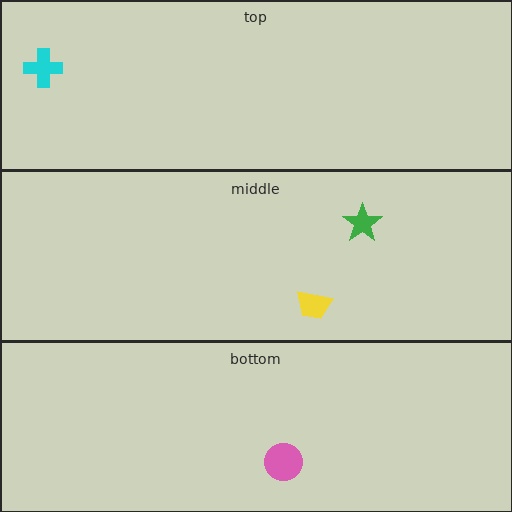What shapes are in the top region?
The cyan cross.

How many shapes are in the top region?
1.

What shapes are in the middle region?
The yellow trapezoid, the green star.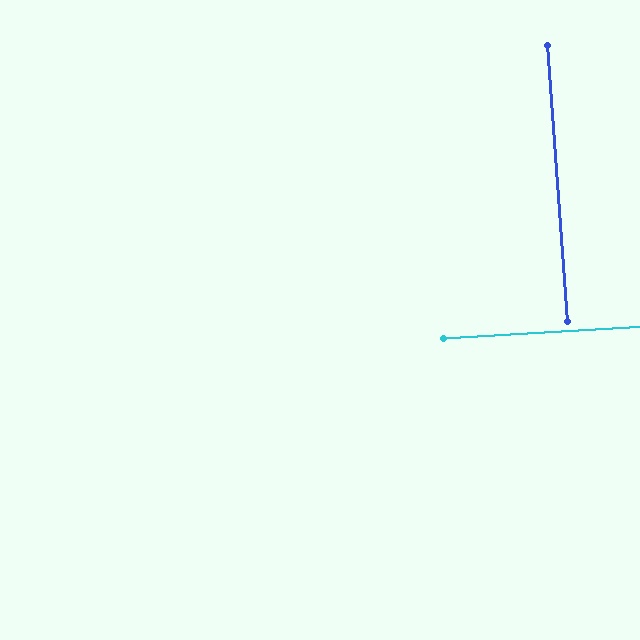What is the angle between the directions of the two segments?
Approximately 89 degrees.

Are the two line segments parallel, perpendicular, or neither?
Perpendicular — they meet at approximately 89°.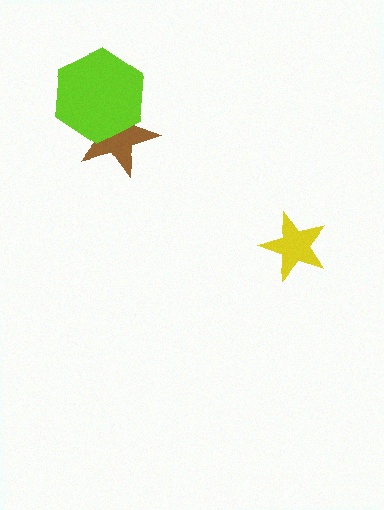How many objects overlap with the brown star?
1 object overlaps with the brown star.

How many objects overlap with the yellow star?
0 objects overlap with the yellow star.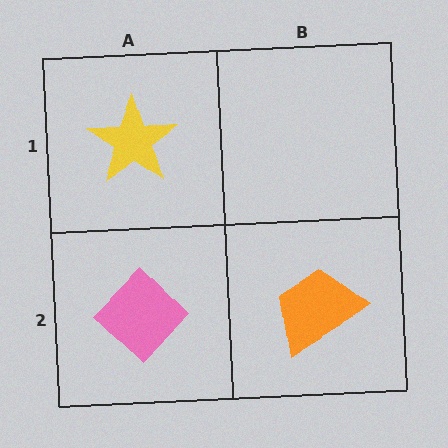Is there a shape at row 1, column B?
No, that cell is empty.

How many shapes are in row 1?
1 shape.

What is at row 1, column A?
A yellow star.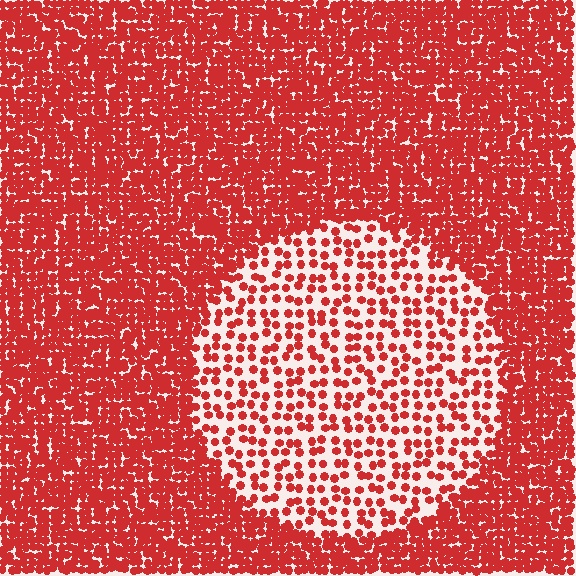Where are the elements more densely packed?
The elements are more densely packed outside the circle boundary.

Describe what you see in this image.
The image contains small red elements arranged at two different densities. A circle-shaped region is visible where the elements are less densely packed than the surrounding area.